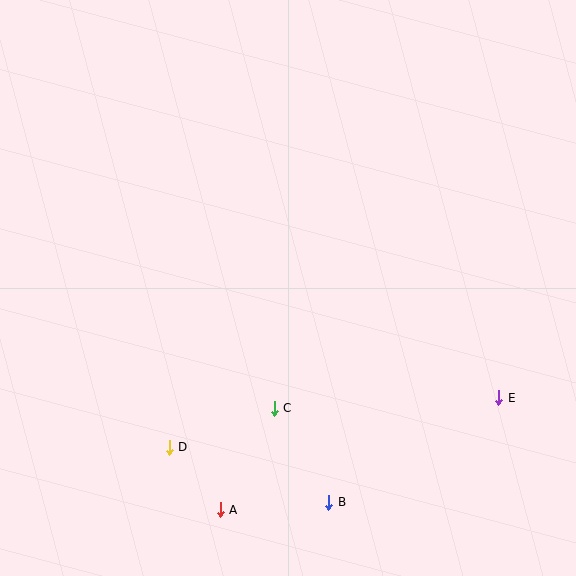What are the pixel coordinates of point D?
Point D is at (169, 447).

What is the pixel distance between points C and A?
The distance between C and A is 115 pixels.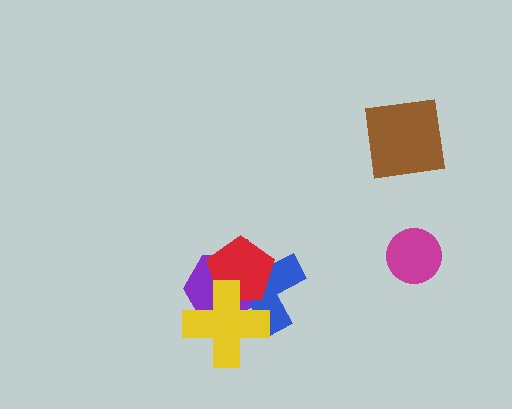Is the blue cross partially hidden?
Yes, it is partially covered by another shape.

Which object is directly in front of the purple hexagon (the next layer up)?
The red pentagon is directly in front of the purple hexagon.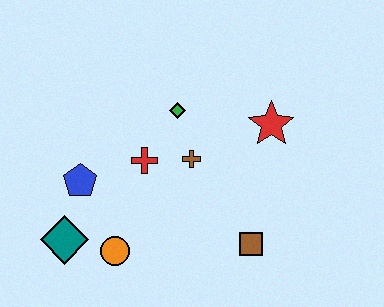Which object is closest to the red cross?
The brown cross is closest to the red cross.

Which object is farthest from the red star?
The teal diamond is farthest from the red star.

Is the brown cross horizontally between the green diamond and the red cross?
No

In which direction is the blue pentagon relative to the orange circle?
The blue pentagon is above the orange circle.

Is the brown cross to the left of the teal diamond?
No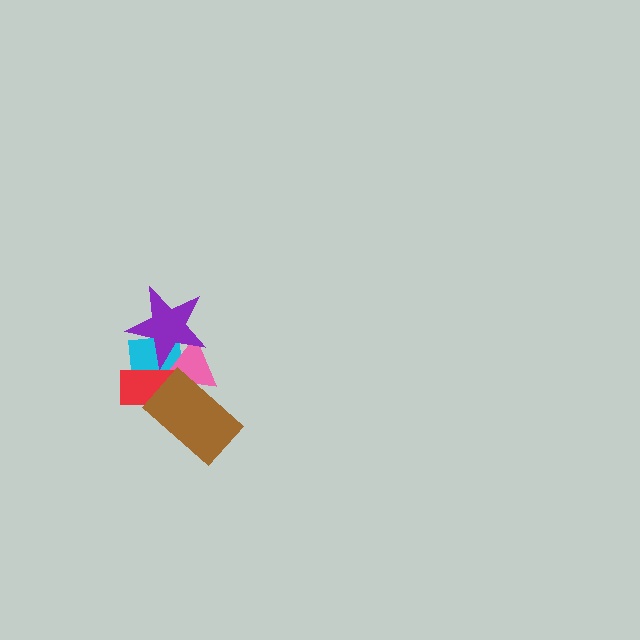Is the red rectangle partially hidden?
Yes, it is partially covered by another shape.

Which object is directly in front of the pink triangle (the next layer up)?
The red rectangle is directly in front of the pink triangle.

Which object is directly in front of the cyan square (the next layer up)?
The pink triangle is directly in front of the cyan square.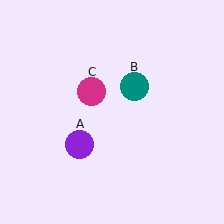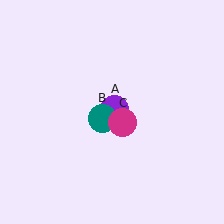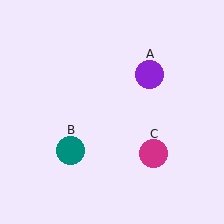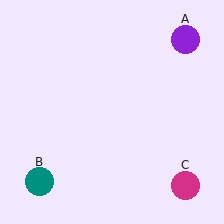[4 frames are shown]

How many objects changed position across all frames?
3 objects changed position: purple circle (object A), teal circle (object B), magenta circle (object C).